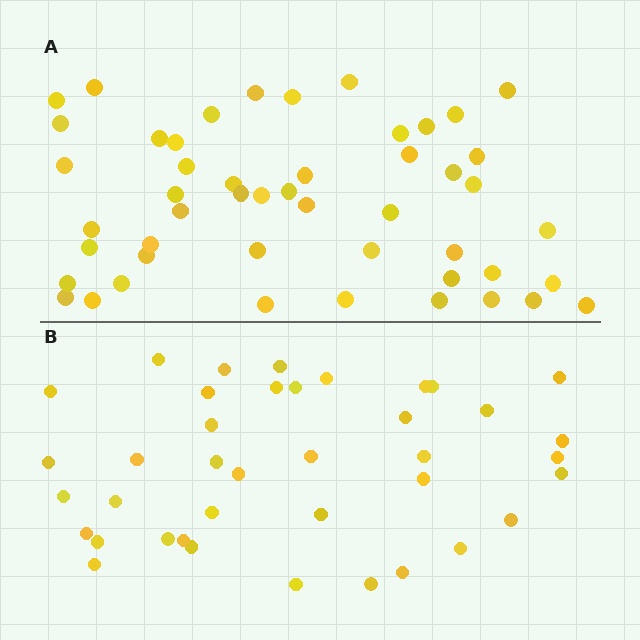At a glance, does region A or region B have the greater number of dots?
Region A (the top region) has more dots.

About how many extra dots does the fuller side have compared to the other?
Region A has roughly 10 or so more dots than region B.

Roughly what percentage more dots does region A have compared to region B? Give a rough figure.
About 25% more.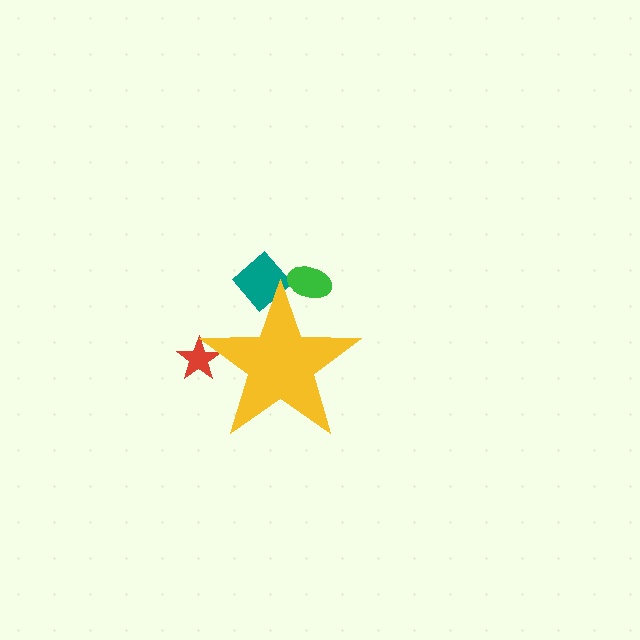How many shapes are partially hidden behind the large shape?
3 shapes are partially hidden.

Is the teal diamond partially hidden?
Yes, the teal diamond is partially hidden behind the yellow star.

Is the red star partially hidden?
Yes, the red star is partially hidden behind the yellow star.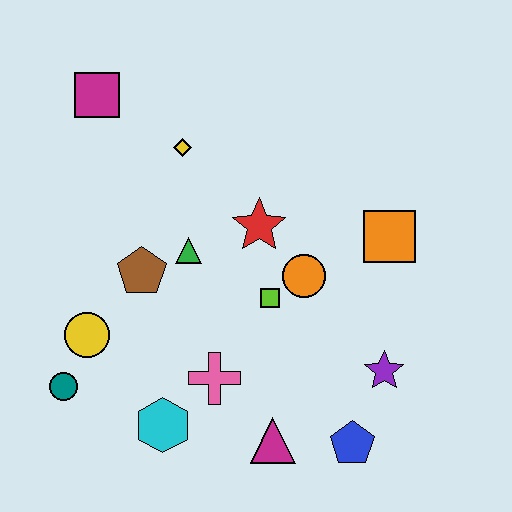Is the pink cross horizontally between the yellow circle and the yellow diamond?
No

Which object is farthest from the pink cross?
The magenta square is farthest from the pink cross.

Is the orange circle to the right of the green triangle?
Yes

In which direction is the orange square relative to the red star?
The orange square is to the right of the red star.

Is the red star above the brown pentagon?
Yes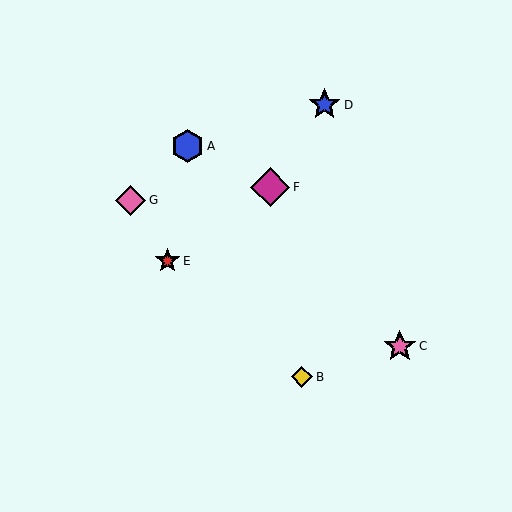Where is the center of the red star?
The center of the red star is at (168, 261).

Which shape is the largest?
The magenta diamond (labeled F) is the largest.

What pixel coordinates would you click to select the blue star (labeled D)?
Click at (324, 105) to select the blue star D.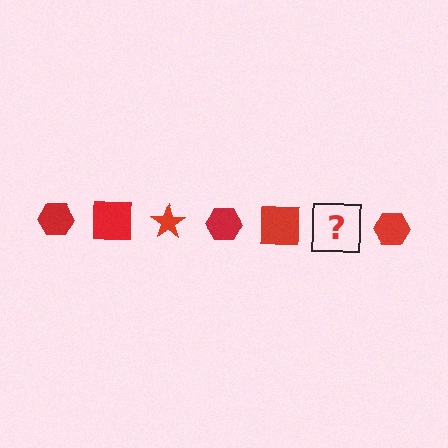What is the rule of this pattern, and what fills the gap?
The rule is that the pattern cycles through hexagon, square, star shapes in red. The gap should be filled with a red star.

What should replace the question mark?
The question mark should be replaced with a red star.